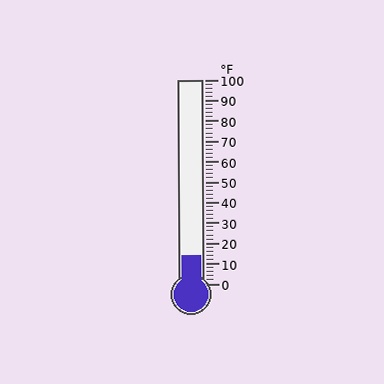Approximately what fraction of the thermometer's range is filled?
The thermometer is filled to approximately 15% of its range.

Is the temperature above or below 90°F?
The temperature is below 90°F.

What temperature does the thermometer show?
The thermometer shows approximately 14°F.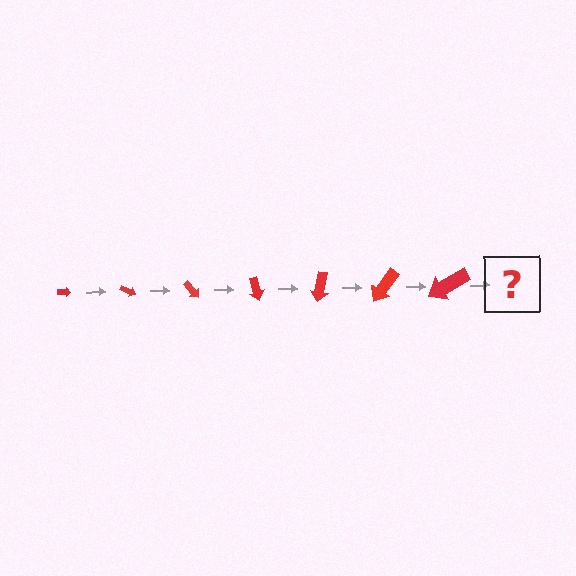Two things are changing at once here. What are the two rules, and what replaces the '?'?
The two rules are that the arrow grows larger each step and it rotates 25 degrees each step. The '?' should be an arrow, larger than the previous one and rotated 175 degrees from the start.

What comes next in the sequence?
The next element should be an arrow, larger than the previous one and rotated 175 degrees from the start.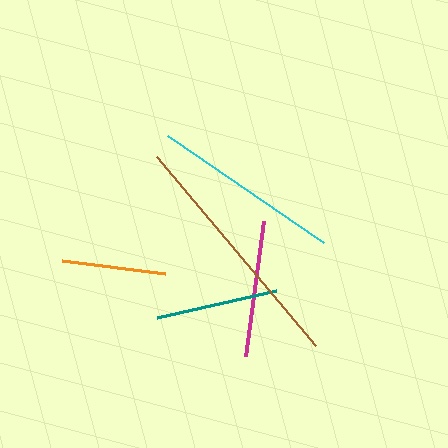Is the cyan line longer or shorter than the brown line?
The brown line is longer than the cyan line.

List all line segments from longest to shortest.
From longest to shortest: brown, cyan, magenta, teal, orange.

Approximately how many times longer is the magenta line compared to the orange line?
The magenta line is approximately 1.3 times the length of the orange line.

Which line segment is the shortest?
The orange line is the shortest at approximately 104 pixels.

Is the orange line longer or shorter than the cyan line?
The cyan line is longer than the orange line.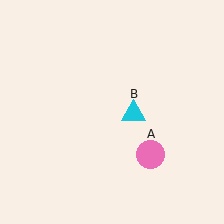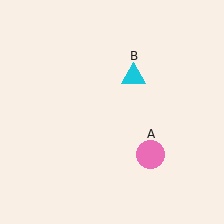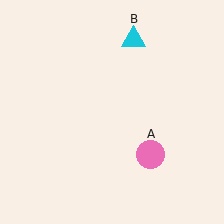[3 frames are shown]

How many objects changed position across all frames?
1 object changed position: cyan triangle (object B).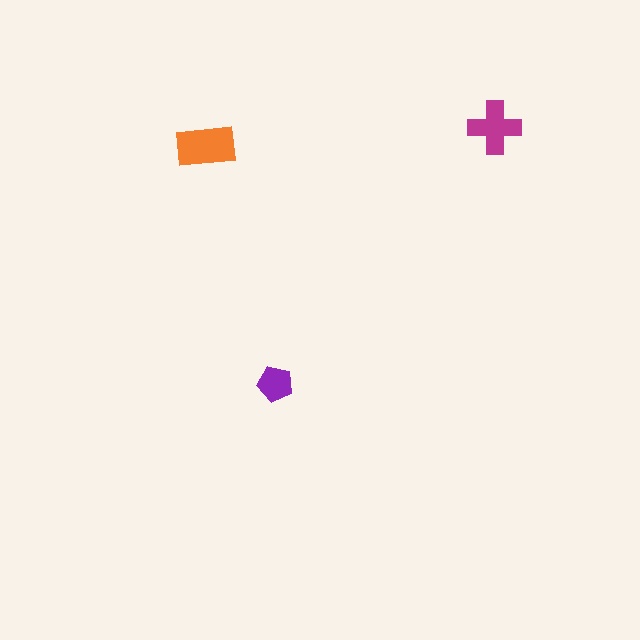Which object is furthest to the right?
The magenta cross is rightmost.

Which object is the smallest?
The purple pentagon.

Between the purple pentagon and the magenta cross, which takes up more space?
The magenta cross.